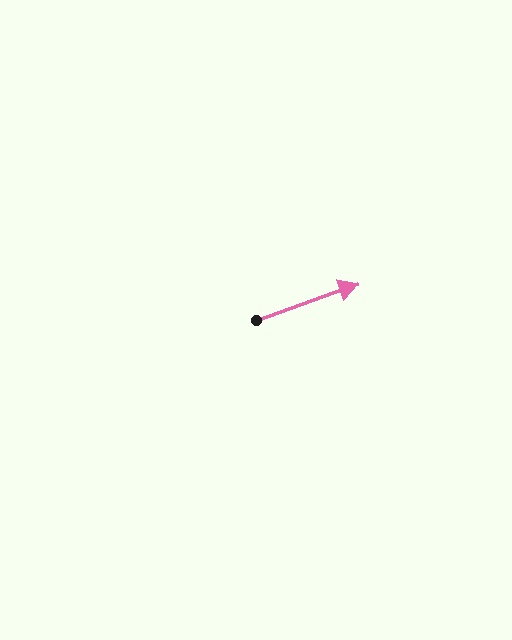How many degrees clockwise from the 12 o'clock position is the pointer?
Approximately 70 degrees.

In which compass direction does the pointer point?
East.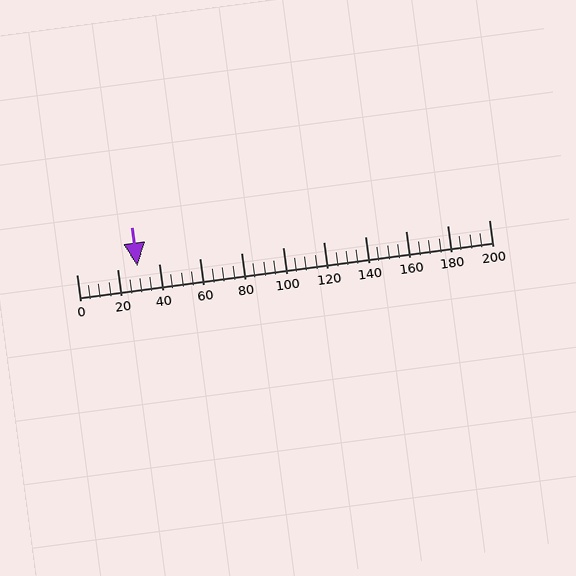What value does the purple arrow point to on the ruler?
The purple arrow points to approximately 29.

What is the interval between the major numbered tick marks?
The major tick marks are spaced 20 units apart.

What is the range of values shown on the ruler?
The ruler shows values from 0 to 200.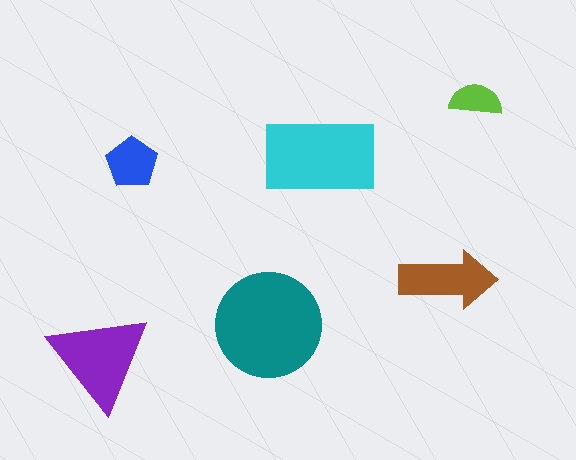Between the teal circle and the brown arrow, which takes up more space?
The teal circle.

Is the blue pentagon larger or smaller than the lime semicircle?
Larger.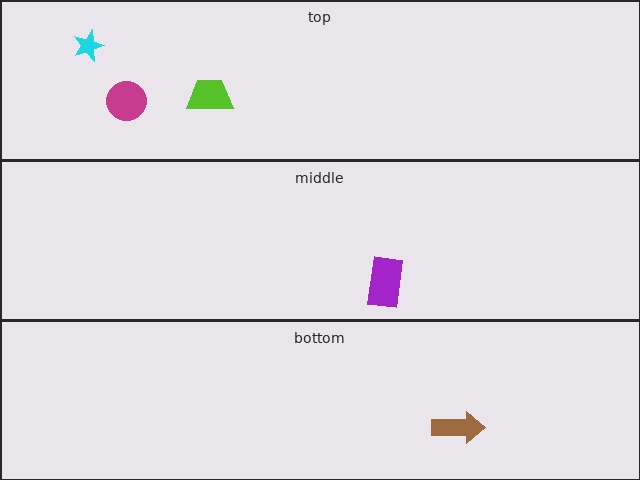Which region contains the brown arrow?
The bottom region.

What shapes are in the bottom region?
The brown arrow.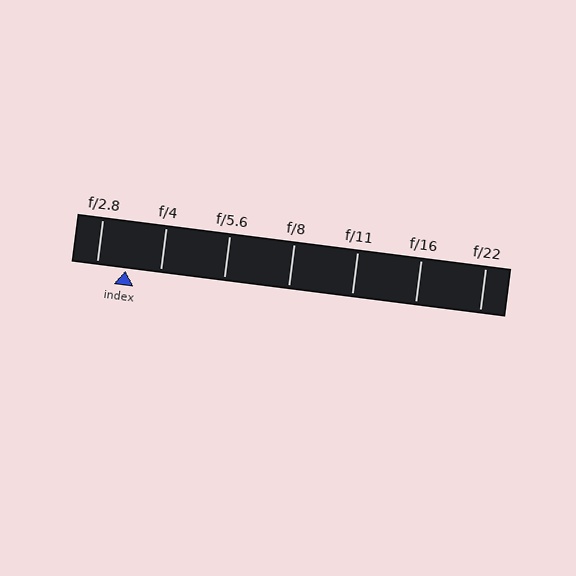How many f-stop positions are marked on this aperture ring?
There are 7 f-stop positions marked.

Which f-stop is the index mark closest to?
The index mark is closest to f/2.8.